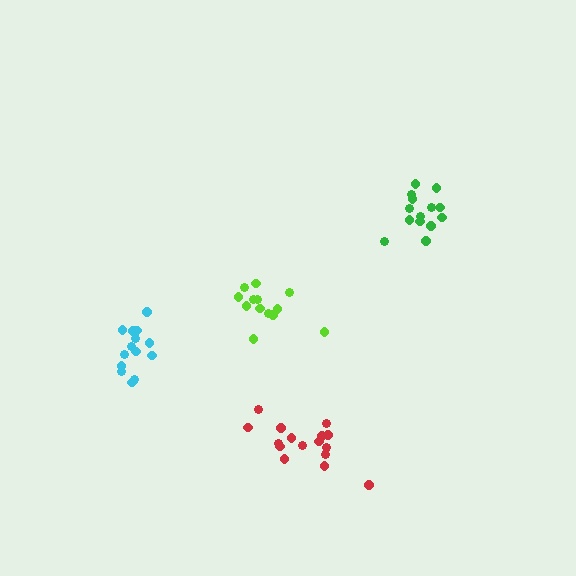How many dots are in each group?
Group 1: 14 dots, Group 2: 13 dots, Group 3: 16 dots, Group 4: 14 dots (57 total).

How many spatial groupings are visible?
There are 4 spatial groupings.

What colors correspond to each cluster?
The clusters are colored: cyan, lime, red, green.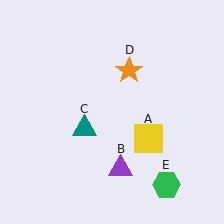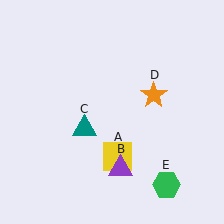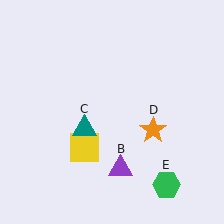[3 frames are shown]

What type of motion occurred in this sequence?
The yellow square (object A), orange star (object D) rotated clockwise around the center of the scene.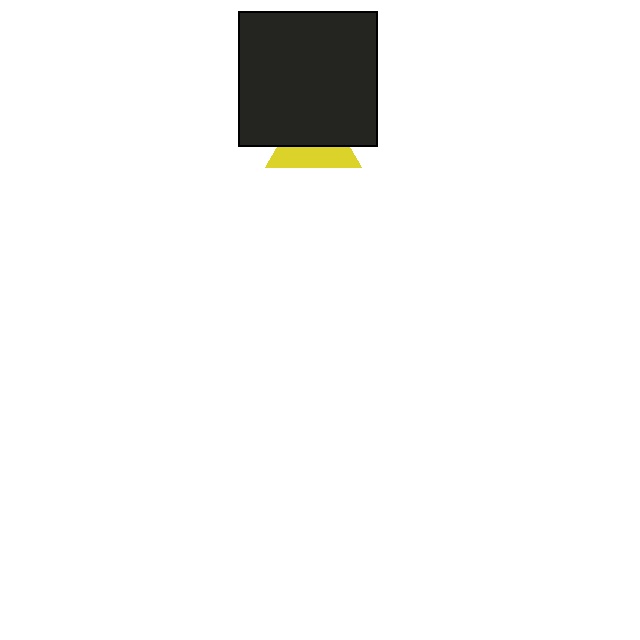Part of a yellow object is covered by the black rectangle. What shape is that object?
It is a triangle.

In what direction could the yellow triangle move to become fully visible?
The yellow triangle could move down. That would shift it out from behind the black rectangle entirely.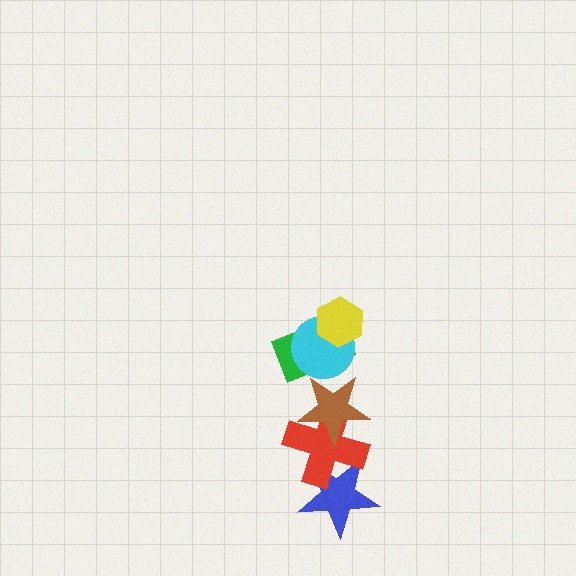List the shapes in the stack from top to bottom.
From top to bottom: the yellow hexagon, the cyan circle, the green rectangle, the brown star, the red cross, the blue star.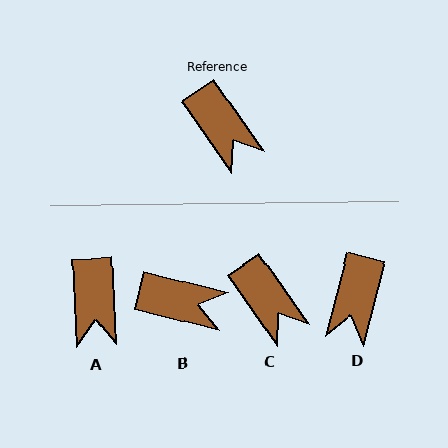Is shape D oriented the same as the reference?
No, it is off by about 50 degrees.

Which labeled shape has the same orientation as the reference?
C.